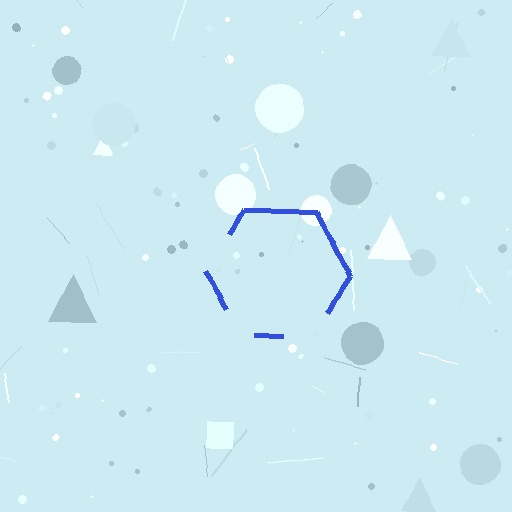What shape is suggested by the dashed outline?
The dashed outline suggests a hexagon.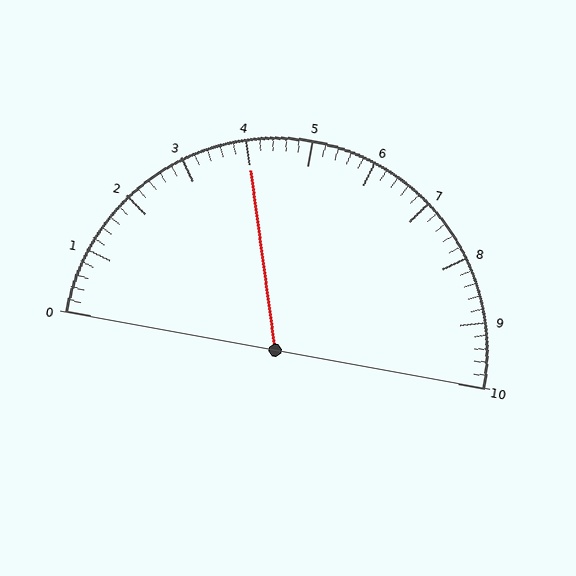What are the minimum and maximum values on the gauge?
The gauge ranges from 0 to 10.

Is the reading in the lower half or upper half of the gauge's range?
The reading is in the lower half of the range (0 to 10).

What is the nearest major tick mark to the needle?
The nearest major tick mark is 4.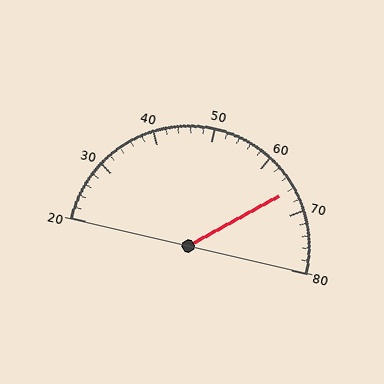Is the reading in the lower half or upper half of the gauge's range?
The reading is in the upper half of the range (20 to 80).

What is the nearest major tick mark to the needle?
The nearest major tick mark is 70.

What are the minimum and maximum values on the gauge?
The gauge ranges from 20 to 80.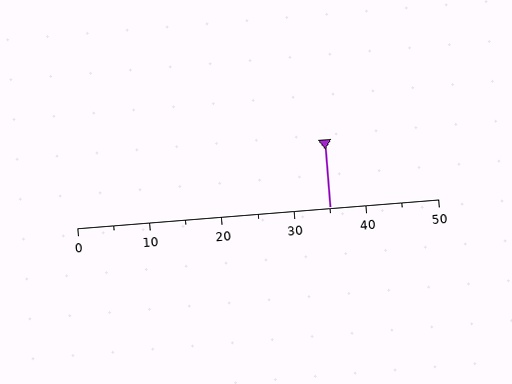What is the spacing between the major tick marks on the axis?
The major ticks are spaced 10 apart.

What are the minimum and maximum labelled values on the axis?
The axis runs from 0 to 50.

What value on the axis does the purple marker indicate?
The marker indicates approximately 35.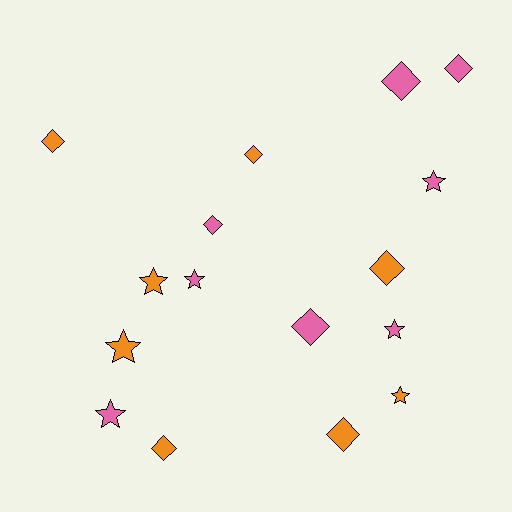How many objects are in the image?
There are 16 objects.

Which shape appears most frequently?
Diamond, with 9 objects.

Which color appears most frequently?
Orange, with 8 objects.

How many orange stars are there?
There are 3 orange stars.